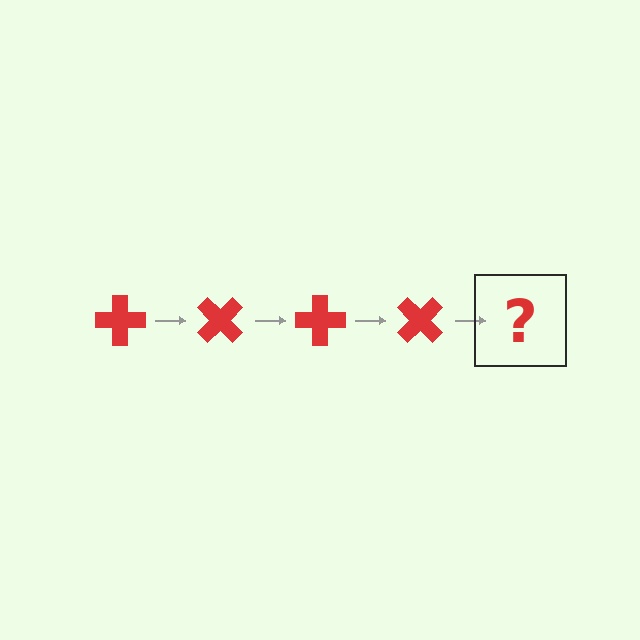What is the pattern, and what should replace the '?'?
The pattern is that the cross rotates 45 degrees each step. The '?' should be a red cross rotated 180 degrees.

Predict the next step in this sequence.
The next step is a red cross rotated 180 degrees.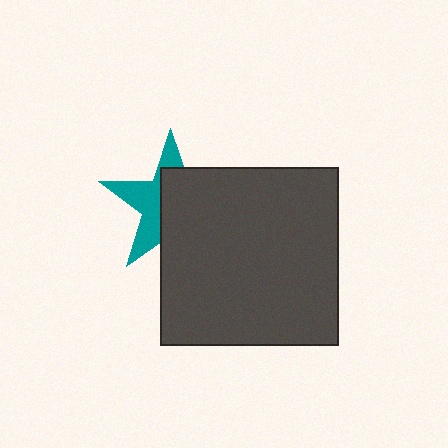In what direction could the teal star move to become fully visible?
The teal star could move left. That would shift it out from behind the dark gray square entirely.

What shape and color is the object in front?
The object in front is a dark gray square.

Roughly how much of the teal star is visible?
A small part of it is visible (roughly 42%).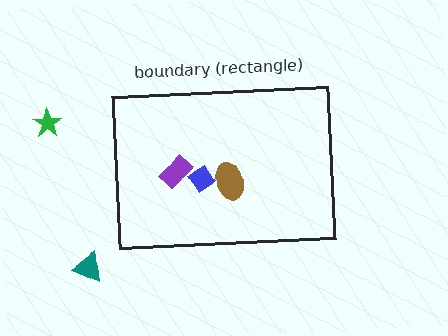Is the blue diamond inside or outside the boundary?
Inside.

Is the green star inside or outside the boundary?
Outside.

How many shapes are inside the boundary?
3 inside, 2 outside.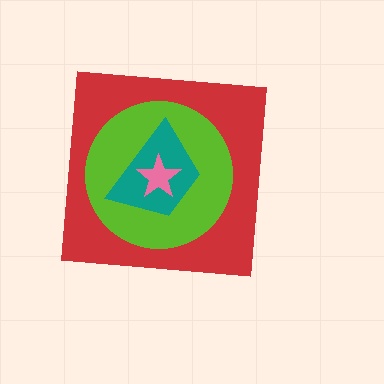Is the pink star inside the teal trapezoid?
Yes.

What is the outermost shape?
The red square.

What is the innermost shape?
The pink star.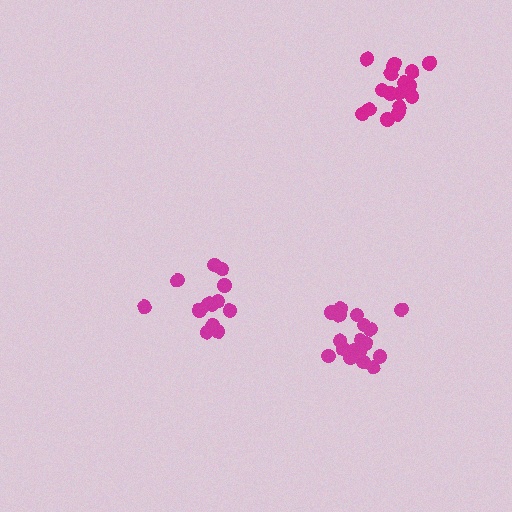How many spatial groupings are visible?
There are 3 spatial groupings.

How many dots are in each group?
Group 1: 18 dots, Group 2: 13 dots, Group 3: 18 dots (49 total).